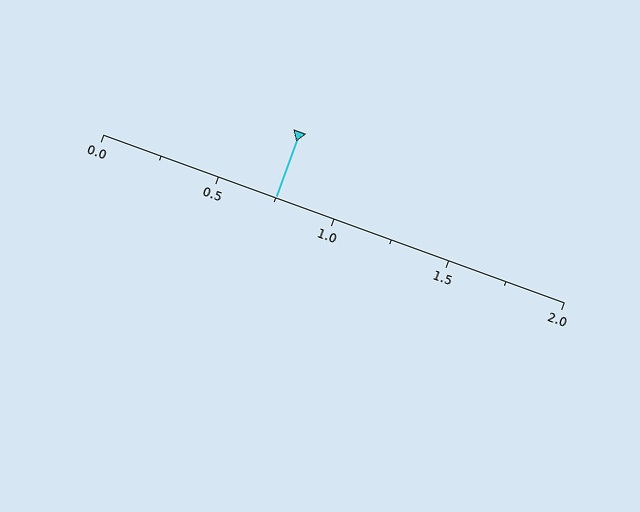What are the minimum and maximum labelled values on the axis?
The axis runs from 0.0 to 2.0.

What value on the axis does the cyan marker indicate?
The marker indicates approximately 0.75.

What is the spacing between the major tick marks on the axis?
The major ticks are spaced 0.5 apart.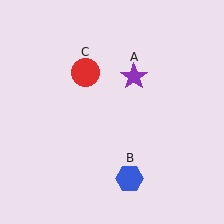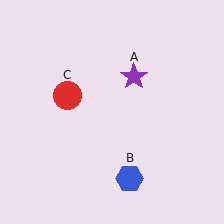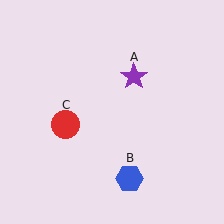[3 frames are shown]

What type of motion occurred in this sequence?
The red circle (object C) rotated counterclockwise around the center of the scene.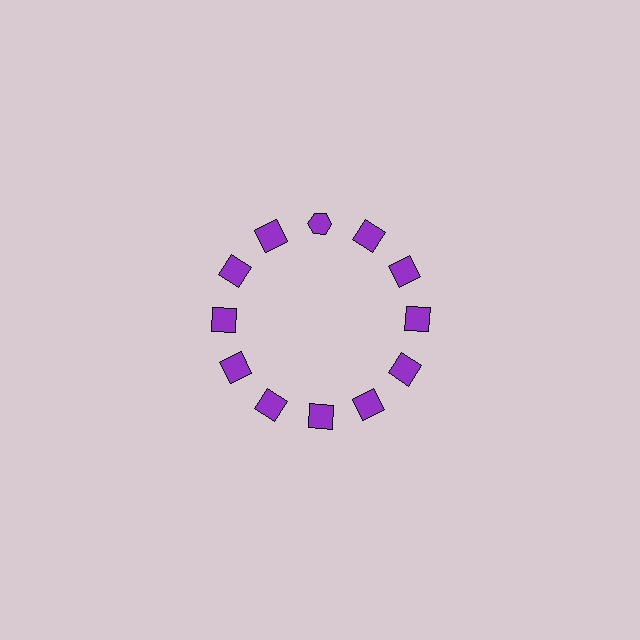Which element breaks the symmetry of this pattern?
The purple hexagon at roughly the 12 o'clock position breaks the symmetry. All other shapes are purple squares.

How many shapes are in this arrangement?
There are 12 shapes arranged in a ring pattern.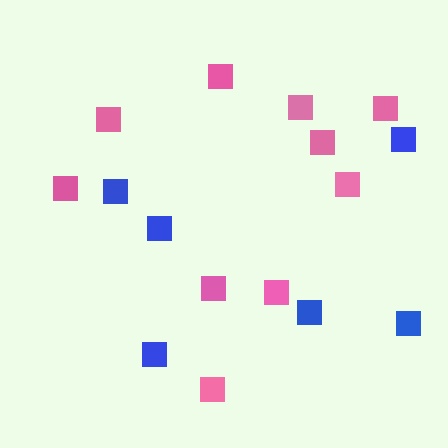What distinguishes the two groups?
There are 2 groups: one group of pink squares (10) and one group of blue squares (6).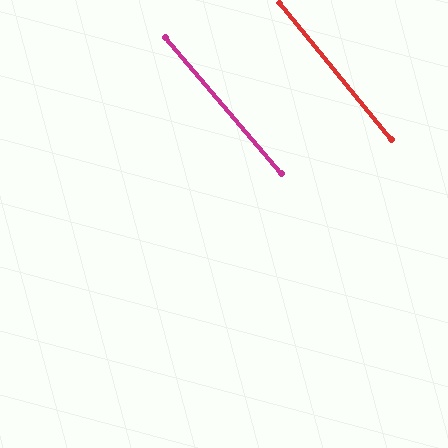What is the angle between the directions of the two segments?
Approximately 1 degree.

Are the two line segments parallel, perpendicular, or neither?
Parallel — their directions differ by only 1.4°.